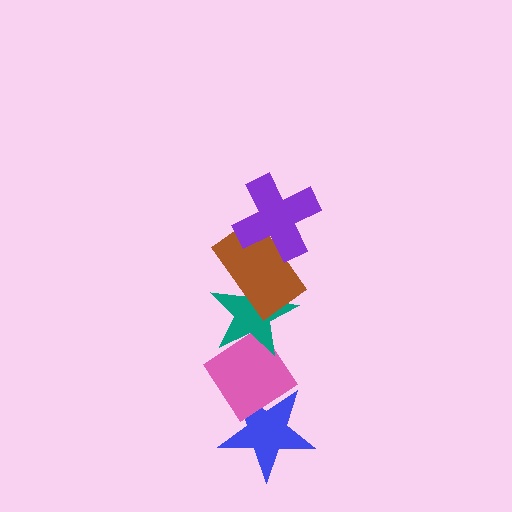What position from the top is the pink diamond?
The pink diamond is 4th from the top.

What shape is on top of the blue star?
The pink diamond is on top of the blue star.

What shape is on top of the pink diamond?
The teal star is on top of the pink diamond.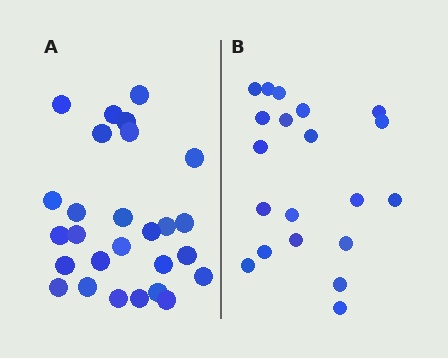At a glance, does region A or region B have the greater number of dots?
Region A (the left region) has more dots.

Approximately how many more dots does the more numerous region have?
Region A has roughly 8 or so more dots than region B.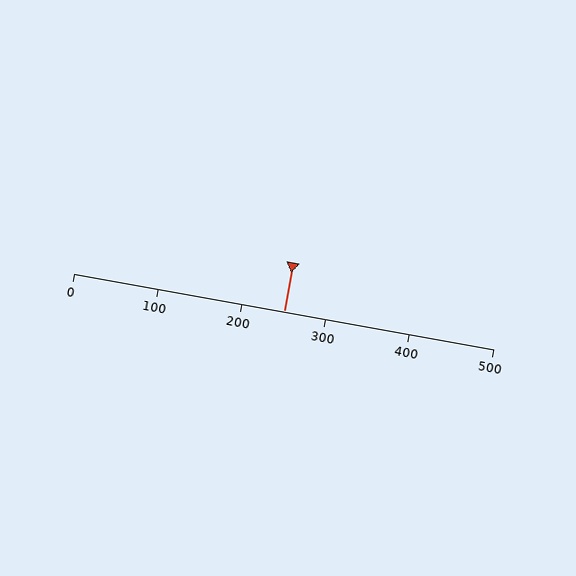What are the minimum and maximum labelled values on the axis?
The axis runs from 0 to 500.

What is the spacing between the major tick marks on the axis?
The major ticks are spaced 100 apart.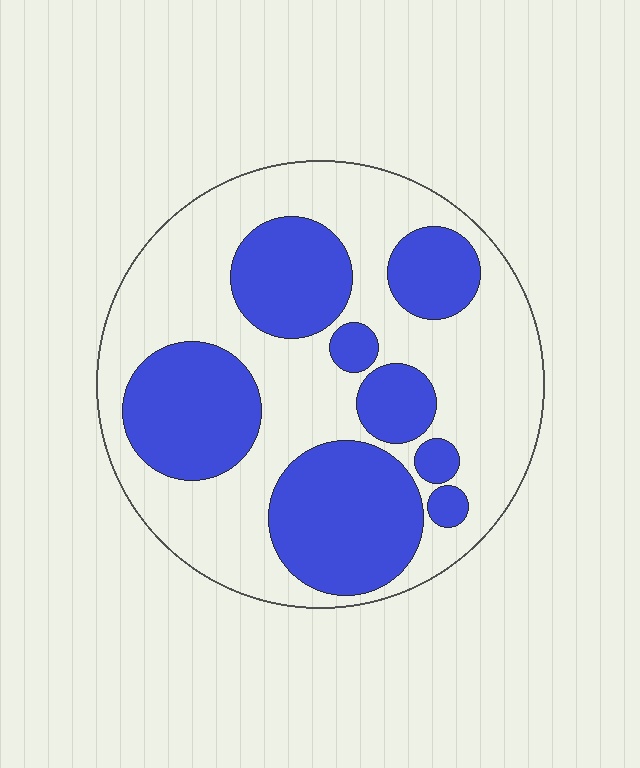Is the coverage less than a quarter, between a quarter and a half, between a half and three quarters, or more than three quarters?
Between a quarter and a half.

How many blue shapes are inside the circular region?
8.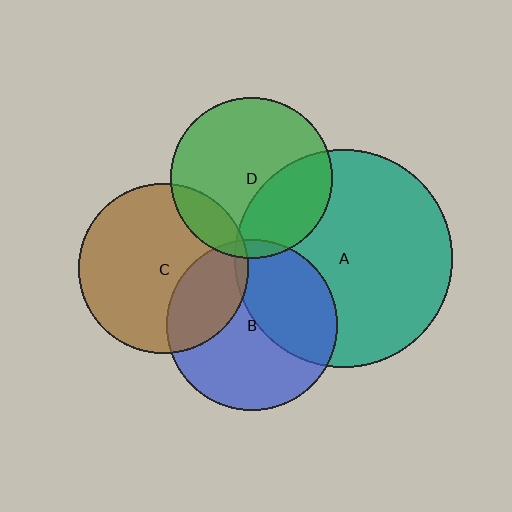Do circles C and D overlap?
Yes.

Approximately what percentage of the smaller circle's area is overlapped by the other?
Approximately 15%.